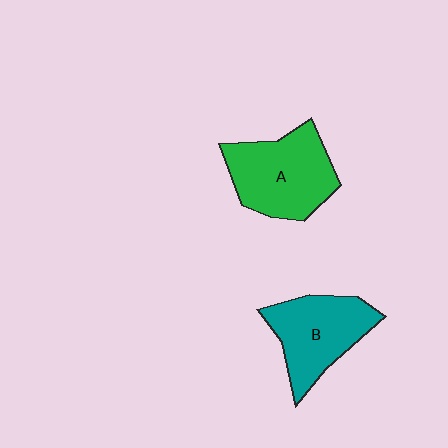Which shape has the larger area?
Shape A (green).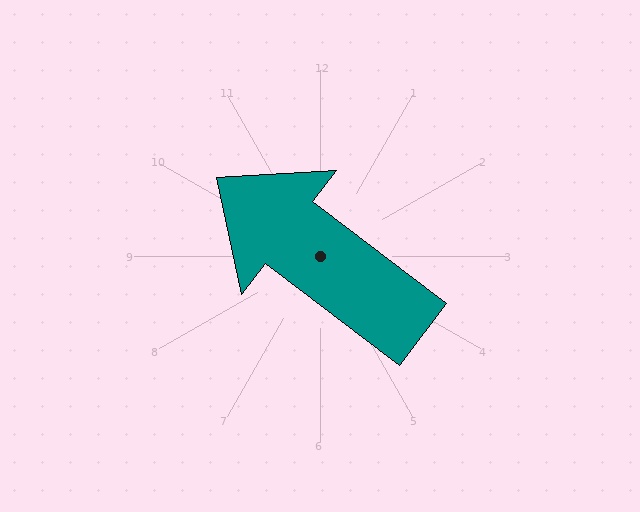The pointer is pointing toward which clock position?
Roughly 10 o'clock.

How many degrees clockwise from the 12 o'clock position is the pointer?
Approximately 307 degrees.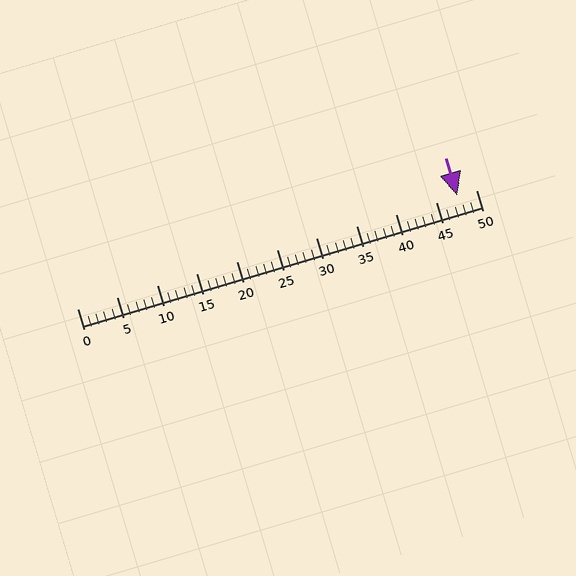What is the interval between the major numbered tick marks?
The major tick marks are spaced 5 units apart.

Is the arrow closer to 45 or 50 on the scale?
The arrow is closer to 50.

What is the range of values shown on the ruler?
The ruler shows values from 0 to 50.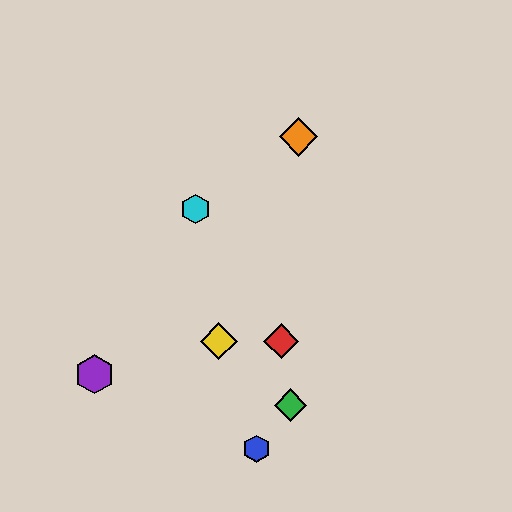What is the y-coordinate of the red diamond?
The red diamond is at y≈341.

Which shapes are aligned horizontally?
The red diamond, the yellow diamond are aligned horizontally.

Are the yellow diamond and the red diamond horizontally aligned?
Yes, both are at y≈341.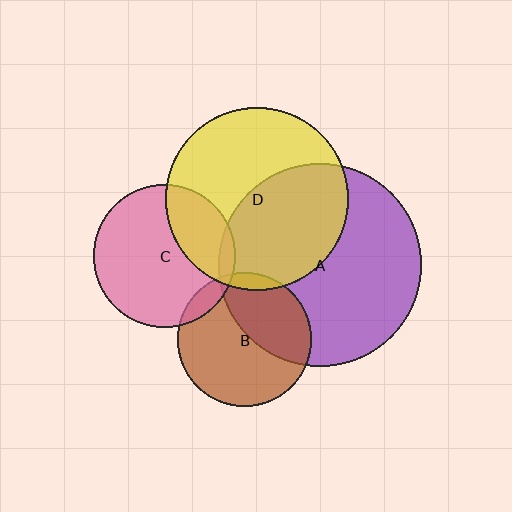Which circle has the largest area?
Circle A (purple).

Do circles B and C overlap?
Yes.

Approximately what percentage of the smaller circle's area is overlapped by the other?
Approximately 10%.